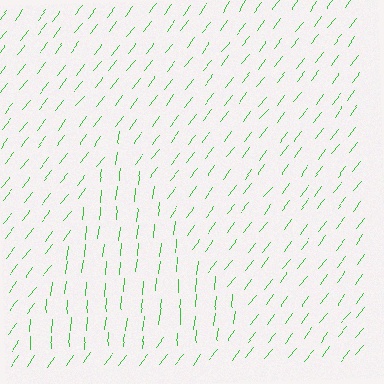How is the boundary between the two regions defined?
The boundary is defined purely by a change in line orientation (approximately 32 degrees difference). All lines are the same color and thickness.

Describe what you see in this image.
The image is filled with small green line segments. A triangle region in the image has lines oriented differently from the surrounding lines, creating a visible texture boundary.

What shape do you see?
I see a triangle.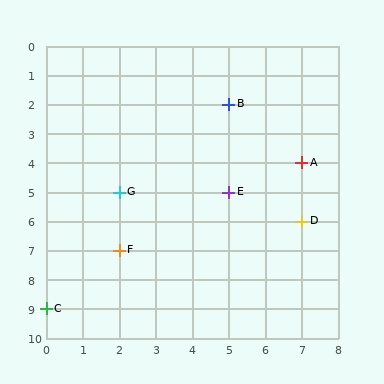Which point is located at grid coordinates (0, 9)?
Point C is at (0, 9).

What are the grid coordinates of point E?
Point E is at grid coordinates (5, 5).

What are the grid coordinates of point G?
Point G is at grid coordinates (2, 5).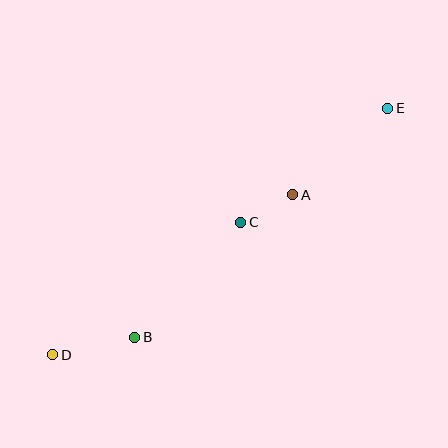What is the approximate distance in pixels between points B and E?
The distance between B and E is approximately 342 pixels.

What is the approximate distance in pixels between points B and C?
The distance between B and C is approximately 157 pixels.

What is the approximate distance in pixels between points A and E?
The distance between A and E is approximately 128 pixels.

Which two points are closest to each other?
Points A and C are closest to each other.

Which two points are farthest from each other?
Points D and E are farthest from each other.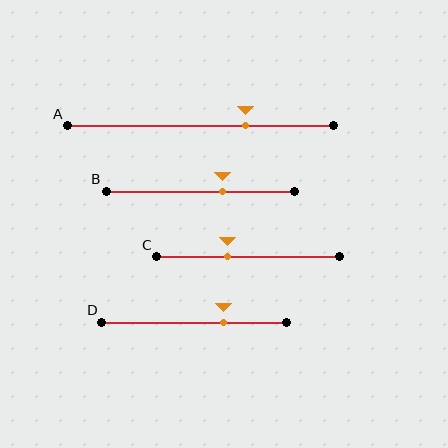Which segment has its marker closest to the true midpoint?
Segment C has its marker closest to the true midpoint.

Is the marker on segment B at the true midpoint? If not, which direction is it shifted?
No, the marker on segment B is shifted to the right by about 12% of the segment length.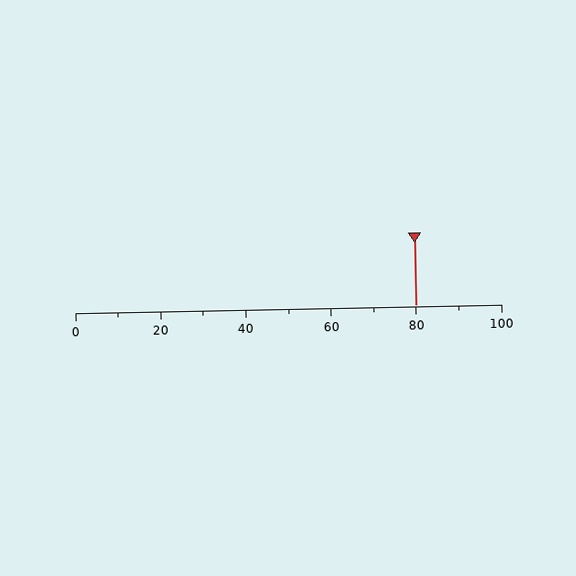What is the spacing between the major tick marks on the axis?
The major ticks are spaced 20 apart.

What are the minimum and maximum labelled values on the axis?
The axis runs from 0 to 100.